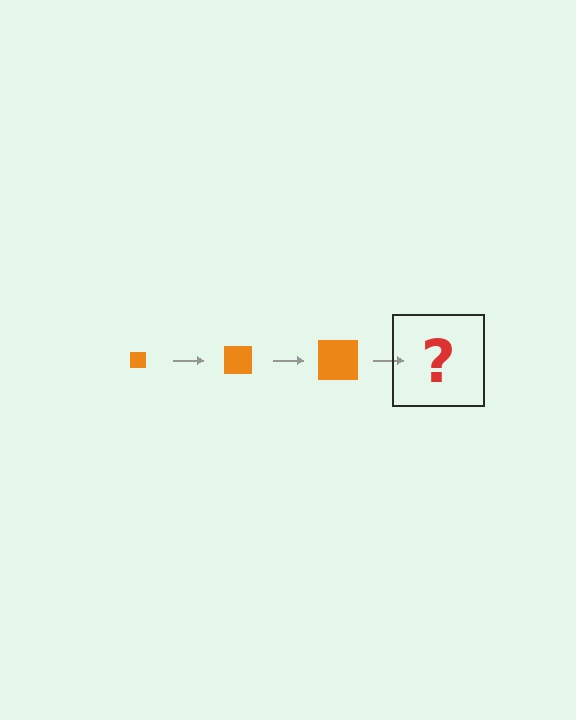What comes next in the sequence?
The next element should be an orange square, larger than the previous one.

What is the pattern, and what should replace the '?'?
The pattern is that the square gets progressively larger each step. The '?' should be an orange square, larger than the previous one.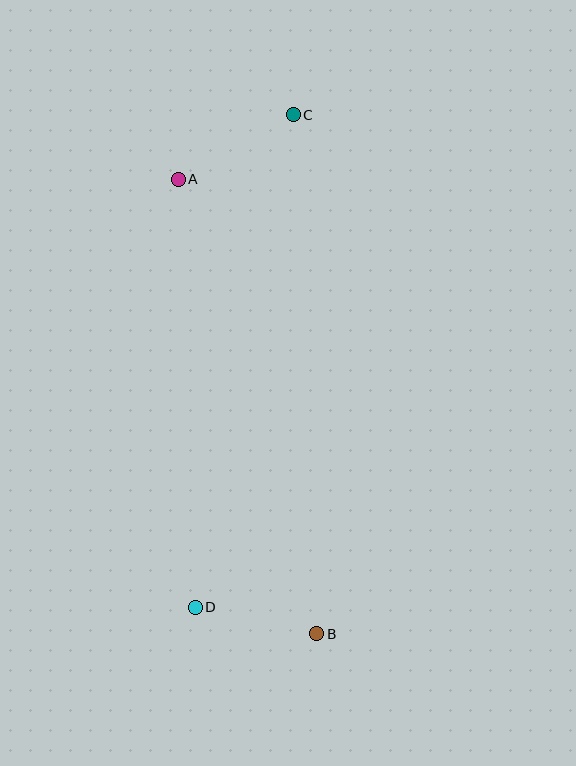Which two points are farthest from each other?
Points B and C are farthest from each other.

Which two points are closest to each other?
Points B and D are closest to each other.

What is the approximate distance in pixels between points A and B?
The distance between A and B is approximately 475 pixels.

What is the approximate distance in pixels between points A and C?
The distance between A and C is approximately 132 pixels.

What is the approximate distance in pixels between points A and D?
The distance between A and D is approximately 429 pixels.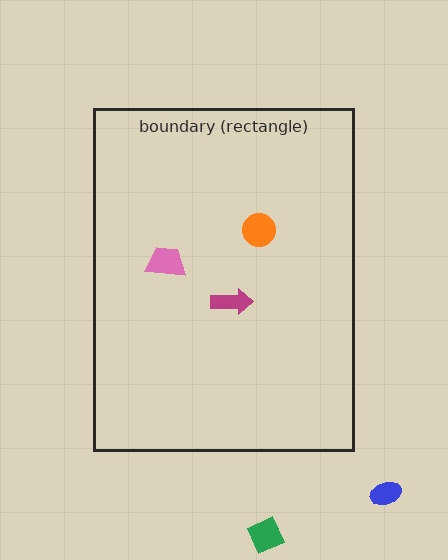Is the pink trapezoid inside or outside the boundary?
Inside.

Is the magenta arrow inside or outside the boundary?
Inside.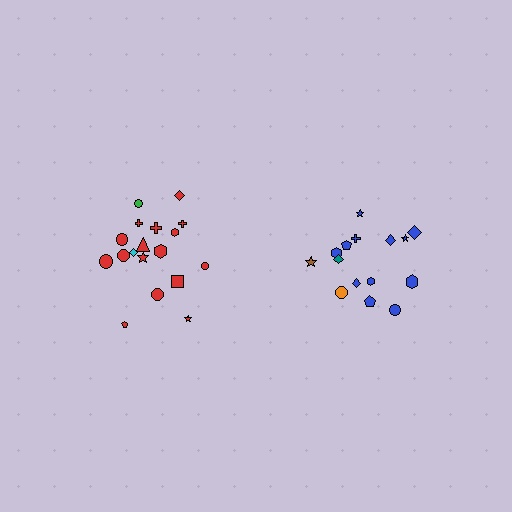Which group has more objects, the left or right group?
The left group.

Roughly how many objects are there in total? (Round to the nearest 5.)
Roughly 35 objects in total.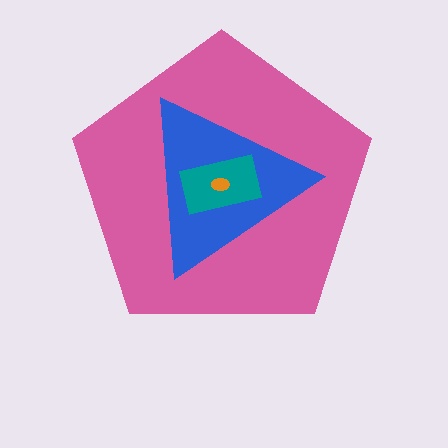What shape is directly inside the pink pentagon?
The blue triangle.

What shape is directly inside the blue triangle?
The teal rectangle.